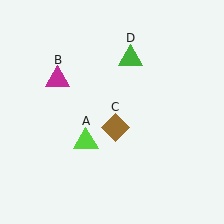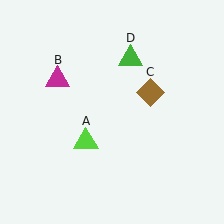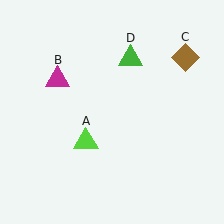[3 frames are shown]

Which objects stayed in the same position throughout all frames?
Lime triangle (object A) and magenta triangle (object B) and green triangle (object D) remained stationary.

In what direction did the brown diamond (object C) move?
The brown diamond (object C) moved up and to the right.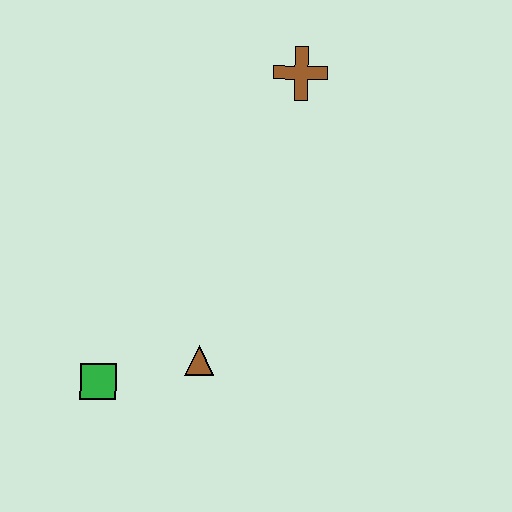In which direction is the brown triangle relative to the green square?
The brown triangle is to the right of the green square.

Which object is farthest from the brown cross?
The green square is farthest from the brown cross.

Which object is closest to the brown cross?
The brown triangle is closest to the brown cross.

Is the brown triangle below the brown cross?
Yes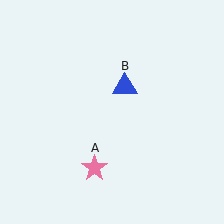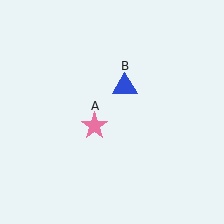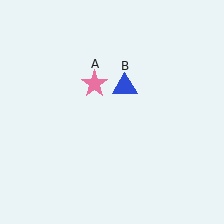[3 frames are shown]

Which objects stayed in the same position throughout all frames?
Blue triangle (object B) remained stationary.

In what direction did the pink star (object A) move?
The pink star (object A) moved up.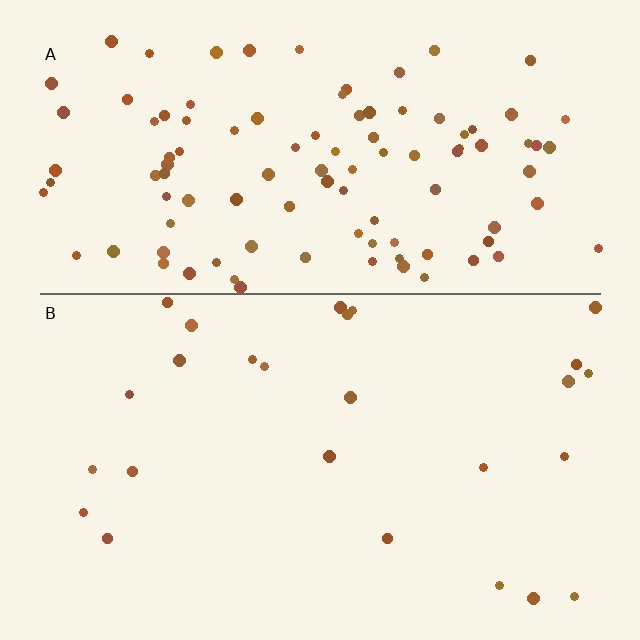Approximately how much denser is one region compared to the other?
Approximately 4.1× — region A over region B.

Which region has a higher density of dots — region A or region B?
A (the top).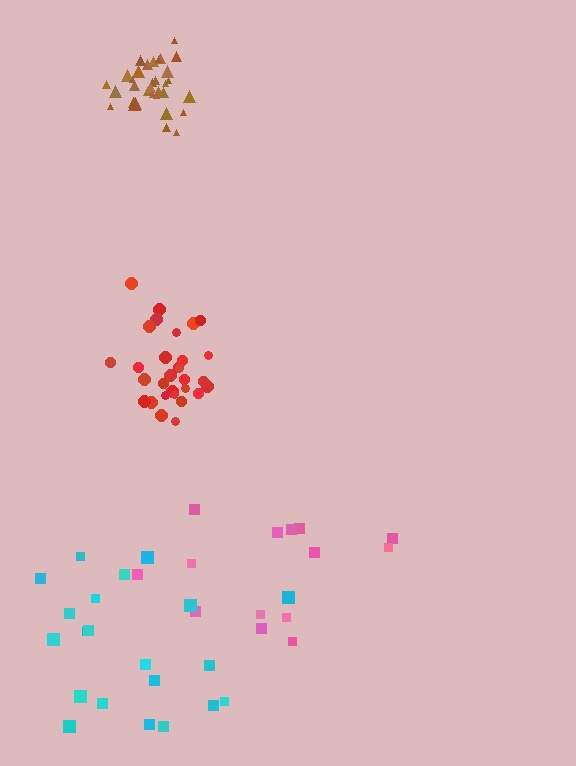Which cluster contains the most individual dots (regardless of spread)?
Brown (34).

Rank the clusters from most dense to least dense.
brown, red, cyan, pink.